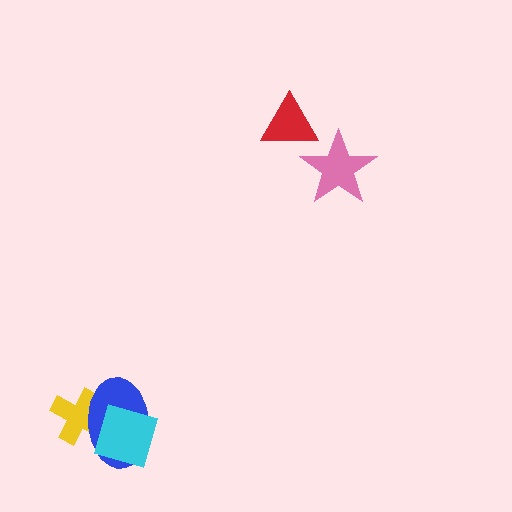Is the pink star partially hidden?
Yes, it is partially covered by another shape.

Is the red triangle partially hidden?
No, no other shape covers it.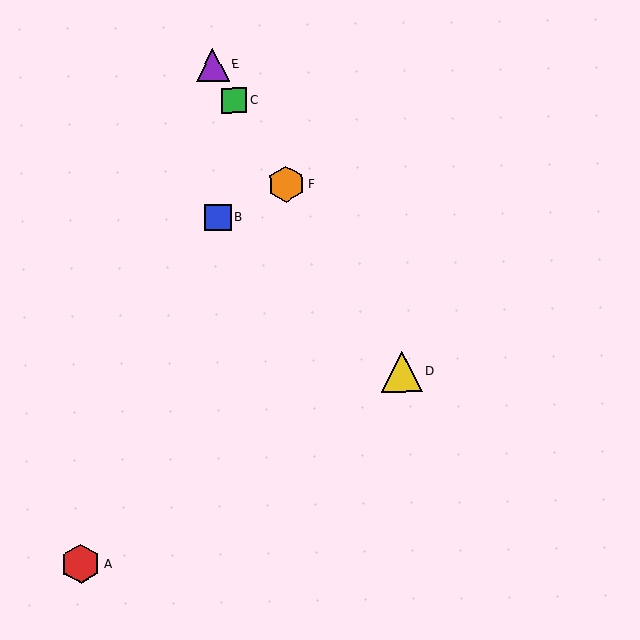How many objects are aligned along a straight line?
4 objects (C, D, E, F) are aligned along a straight line.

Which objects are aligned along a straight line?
Objects C, D, E, F are aligned along a straight line.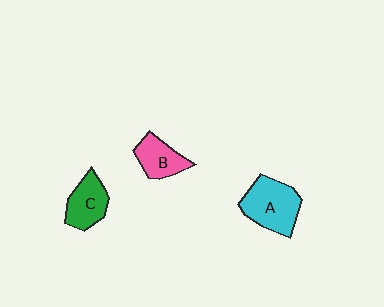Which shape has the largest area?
Shape A (cyan).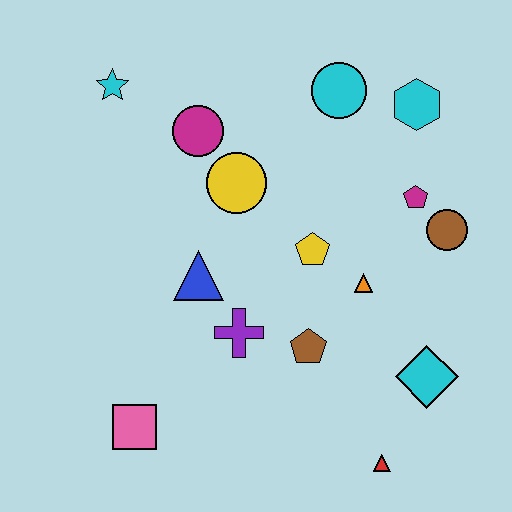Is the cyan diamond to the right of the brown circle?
No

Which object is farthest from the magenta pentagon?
The pink square is farthest from the magenta pentagon.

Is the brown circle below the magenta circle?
Yes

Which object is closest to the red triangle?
The cyan diamond is closest to the red triangle.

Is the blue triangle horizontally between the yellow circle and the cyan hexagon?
No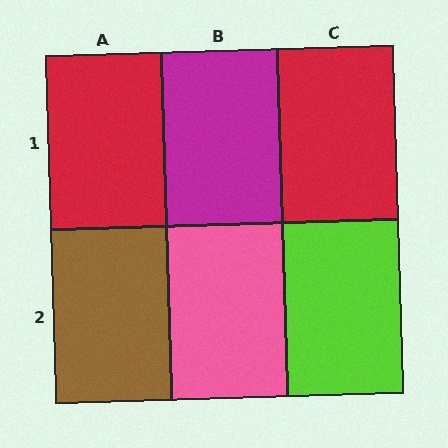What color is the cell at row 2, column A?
Brown.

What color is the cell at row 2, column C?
Lime.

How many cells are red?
2 cells are red.